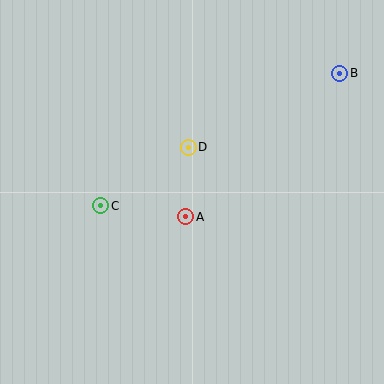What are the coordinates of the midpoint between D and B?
The midpoint between D and B is at (264, 110).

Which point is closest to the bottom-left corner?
Point C is closest to the bottom-left corner.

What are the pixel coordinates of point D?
Point D is at (188, 147).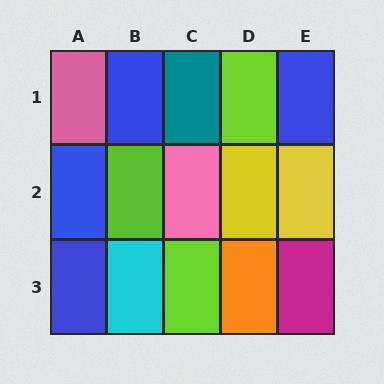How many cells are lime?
3 cells are lime.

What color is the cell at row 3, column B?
Cyan.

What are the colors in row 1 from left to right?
Pink, blue, teal, lime, blue.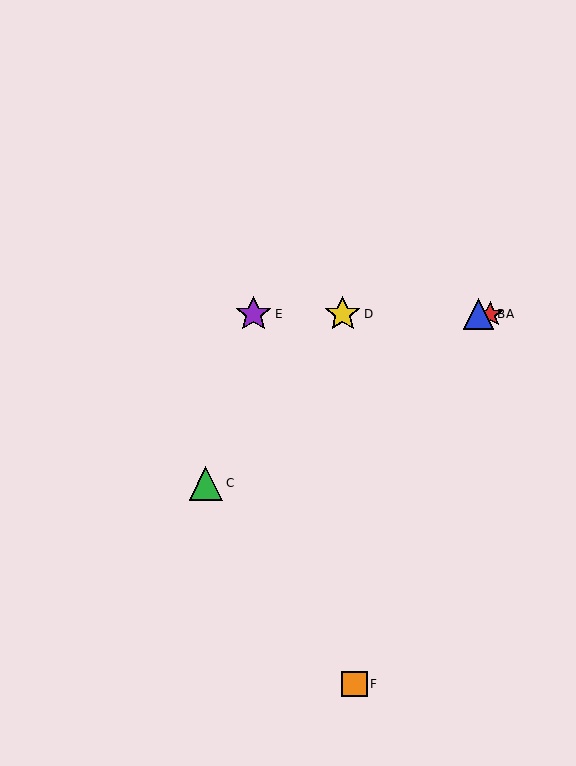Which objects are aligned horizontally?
Objects A, B, D, E are aligned horizontally.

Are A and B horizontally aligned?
Yes, both are at y≈314.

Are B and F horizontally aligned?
No, B is at y≈314 and F is at y≈684.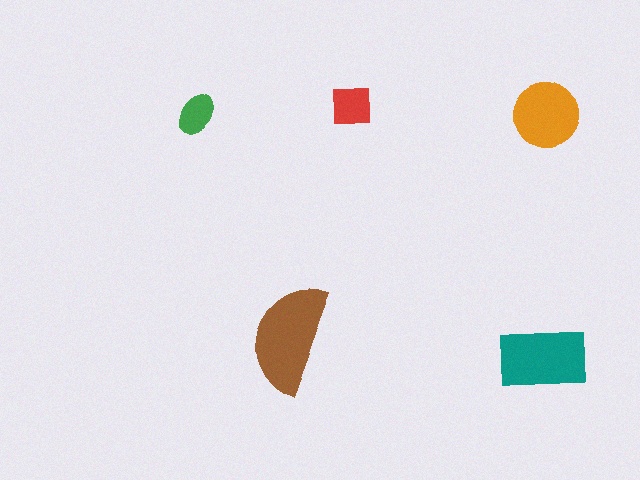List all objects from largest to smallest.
The brown semicircle, the teal rectangle, the orange circle, the red square, the green ellipse.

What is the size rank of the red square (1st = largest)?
4th.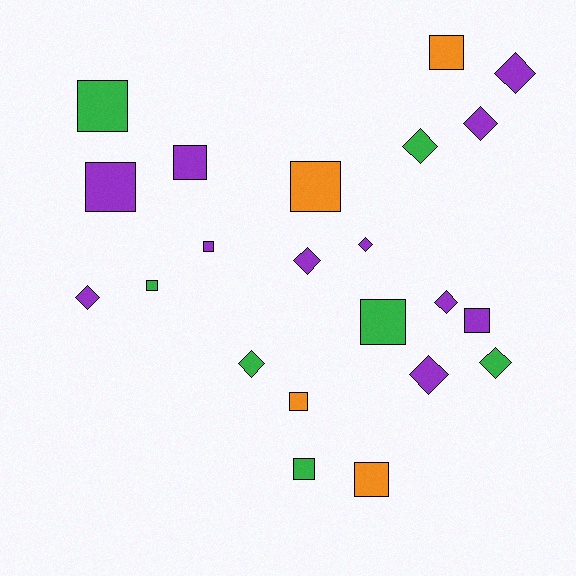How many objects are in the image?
There are 22 objects.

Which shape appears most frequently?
Square, with 12 objects.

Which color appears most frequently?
Purple, with 11 objects.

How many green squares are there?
There are 4 green squares.